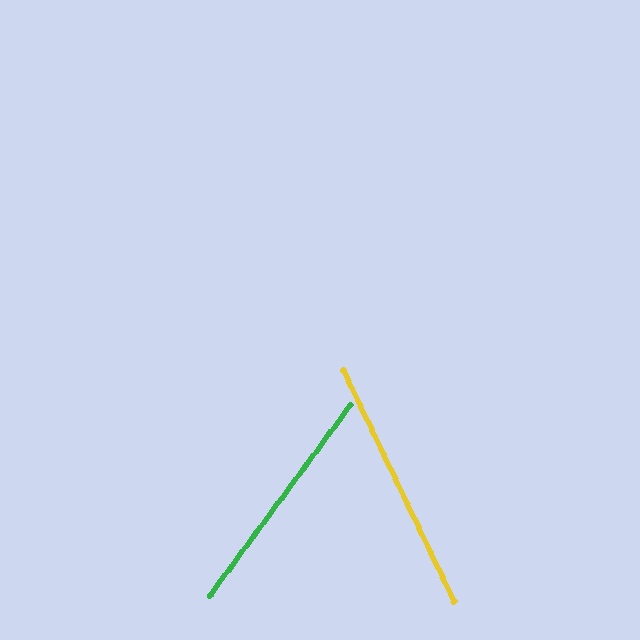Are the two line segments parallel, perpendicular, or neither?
Neither parallel nor perpendicular — they differ by about 62°.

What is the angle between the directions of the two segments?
Approximately 62 degrees.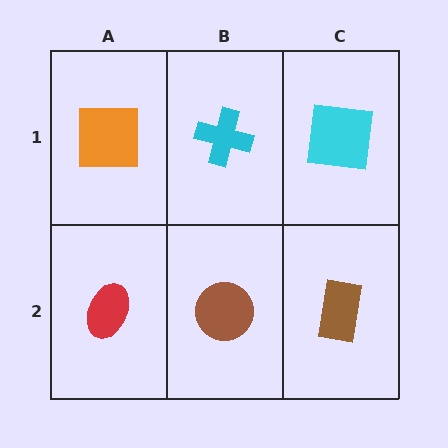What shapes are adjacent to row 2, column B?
A cyan cross (row 1, column B), a red ellipse (row 2, column A), a brown rectangle (row 2, column C).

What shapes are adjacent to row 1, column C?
A brown rectangle (row 2, column C), a cyan cross (row 1, column B).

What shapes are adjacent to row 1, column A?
A red ellipse (row 2, column A), a cyan cross (row 1, column B).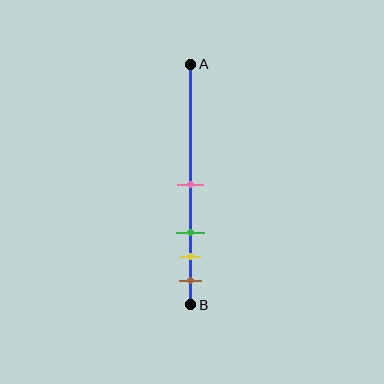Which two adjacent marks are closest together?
The yellow and brown marks are the closest adjacent pair.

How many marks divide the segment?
There are 4 marks dividing the segment.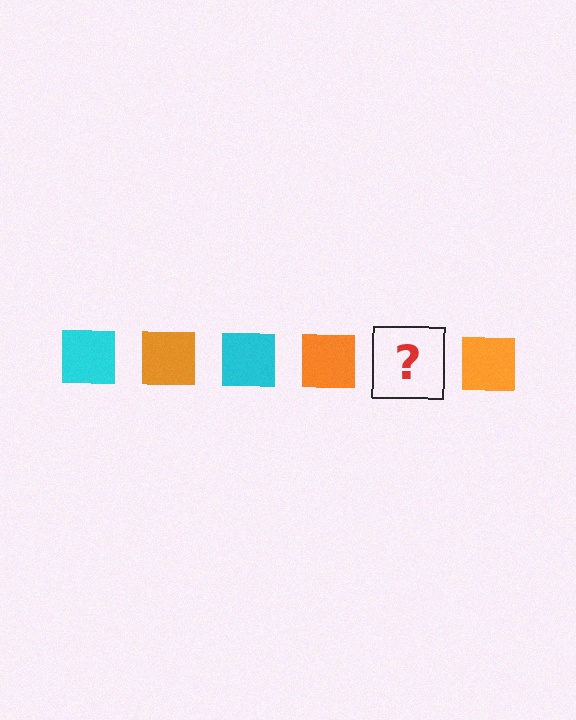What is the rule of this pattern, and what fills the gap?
The rule is that the pattern cycles through cyan, orange squares. The gap should be filled with a cyan square.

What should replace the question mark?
The question mark should be replaced with a cyan square.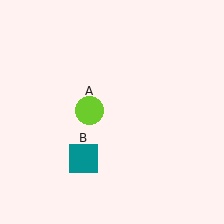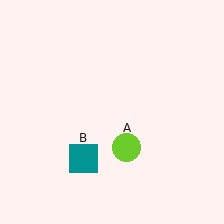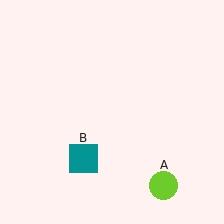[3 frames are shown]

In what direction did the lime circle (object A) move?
The lime circle (object A) moved down and to the right.